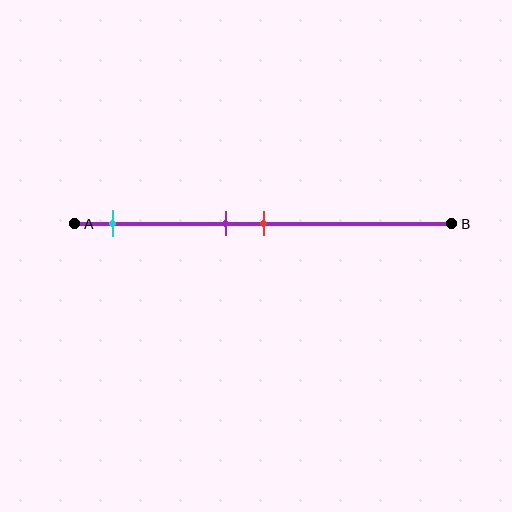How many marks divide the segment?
There are 3 marks dividing the segment.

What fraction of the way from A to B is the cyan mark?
The cyan mark is approximately 10% (0.1) of the way from A to B.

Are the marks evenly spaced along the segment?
No, the marks are not evenly spaced.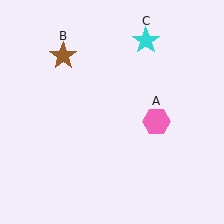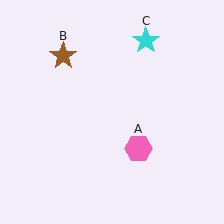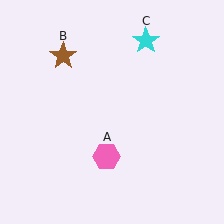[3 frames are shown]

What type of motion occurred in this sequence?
The pink hexagon (object A) rotated clockwise around the center of the scene.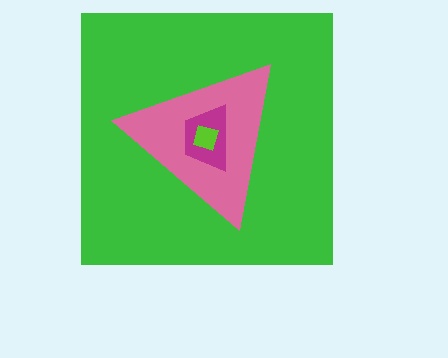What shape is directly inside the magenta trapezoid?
The lime diamond.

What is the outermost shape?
The green square.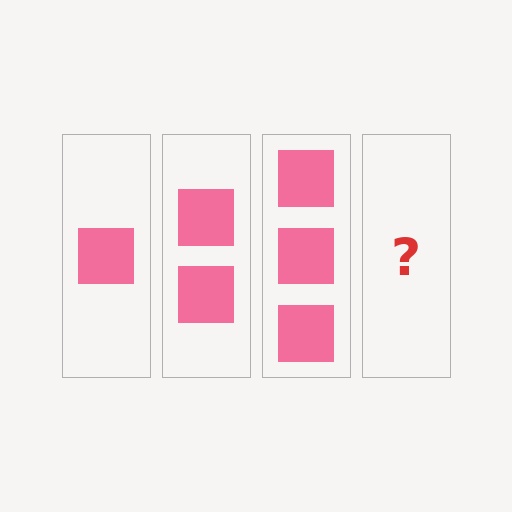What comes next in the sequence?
The next element should be 4 squares.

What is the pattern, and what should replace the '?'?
The pattern is that each step adds one more square. The '?' should be 4 squares.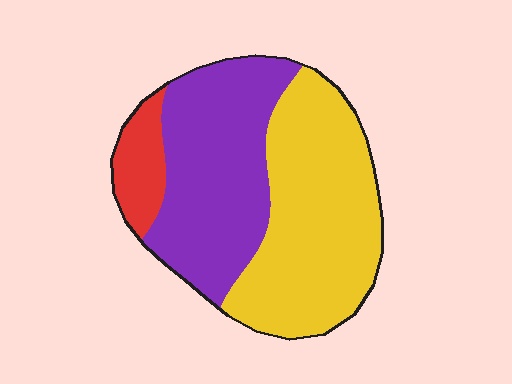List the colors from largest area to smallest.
From largest to smallest: yellow, purple, red.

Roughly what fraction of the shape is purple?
Purple covers around 40% of the shape.